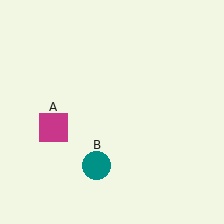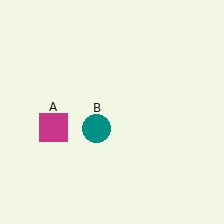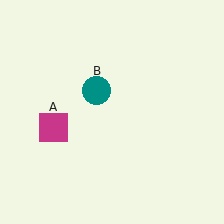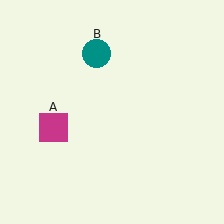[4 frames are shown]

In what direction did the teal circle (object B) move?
The teal circle (object B) moved up.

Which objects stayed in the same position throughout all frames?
Magenta square (object A) remained stationary.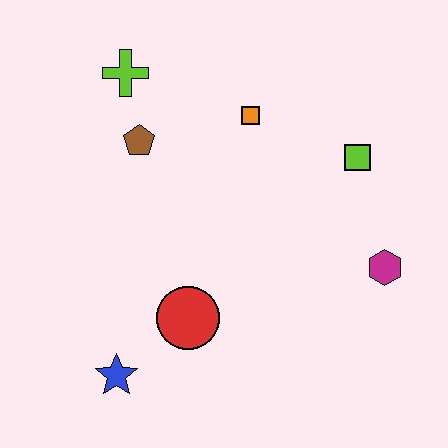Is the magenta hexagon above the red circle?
Yes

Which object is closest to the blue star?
The red circle is closest to the blue star.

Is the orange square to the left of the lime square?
Yes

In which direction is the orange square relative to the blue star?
The orange square is above the blue star.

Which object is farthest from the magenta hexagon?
The lime cross is farthest from the magenta hexagon.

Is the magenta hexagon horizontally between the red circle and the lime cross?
No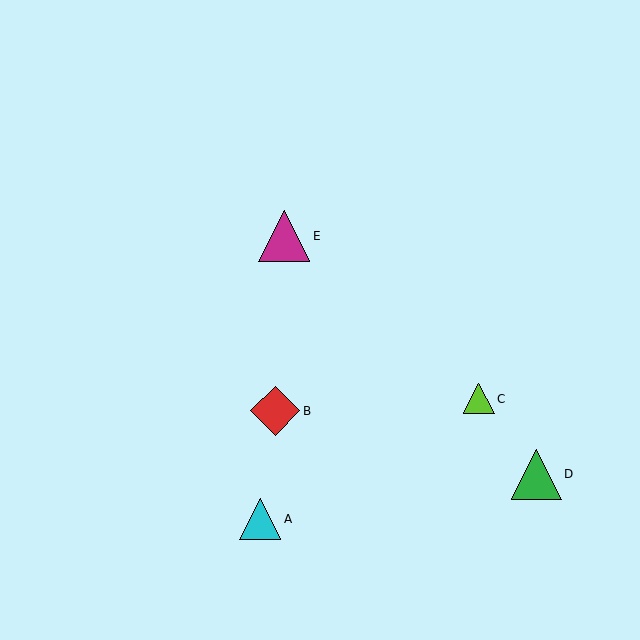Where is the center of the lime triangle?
The center of the lime triangle is at (479, 399).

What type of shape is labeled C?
Shape C is a lime triangle.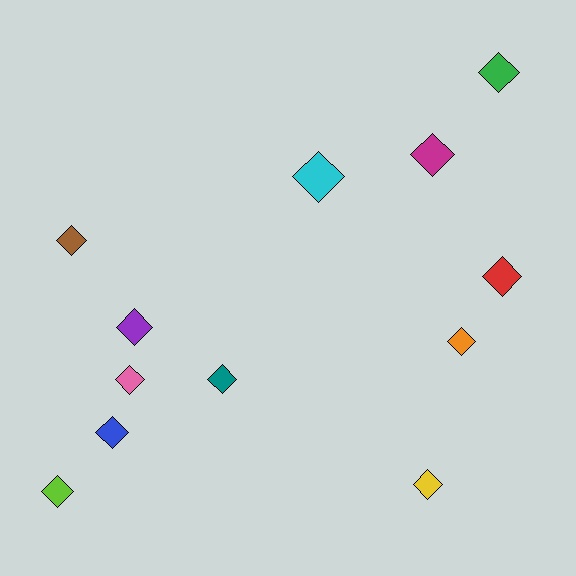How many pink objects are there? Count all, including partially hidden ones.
There is 1 pink object.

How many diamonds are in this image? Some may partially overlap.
There are 12 diamonds.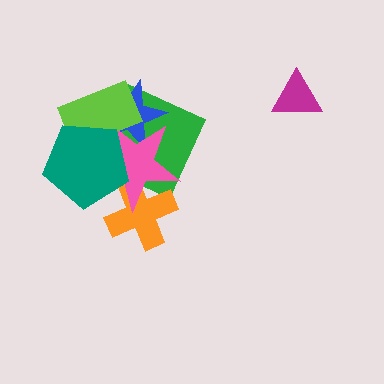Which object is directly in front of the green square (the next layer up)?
The blue star is directly in front of the green square.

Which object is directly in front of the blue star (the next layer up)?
The pink star is directly in front of the blue star.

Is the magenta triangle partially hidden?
No, no other shape covers it.